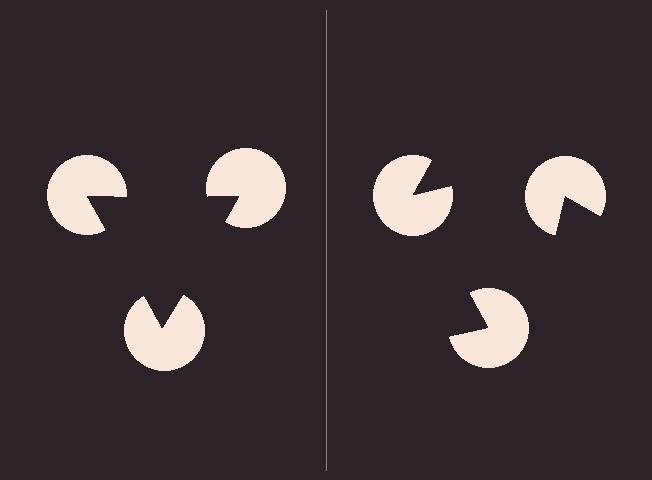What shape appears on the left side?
An illusory triangle.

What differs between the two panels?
The pac-man discs are positioned identically on both sides; only the wedge orientations differ. On the left they align to a triangle; on the right they are misaligned.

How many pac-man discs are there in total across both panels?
6 — 3 on each side.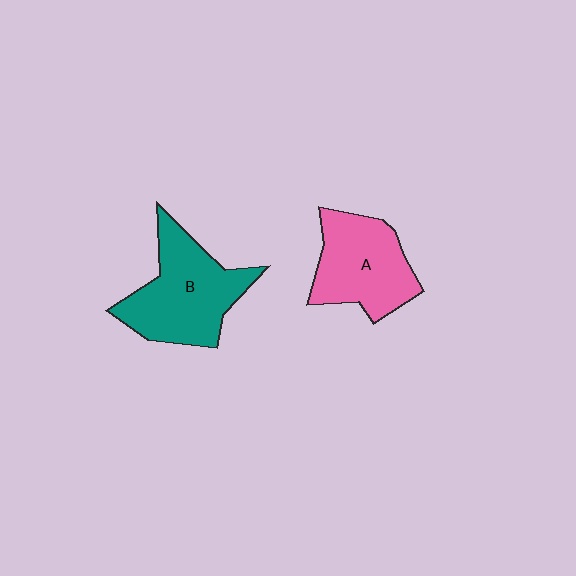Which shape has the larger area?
Shape B (teal).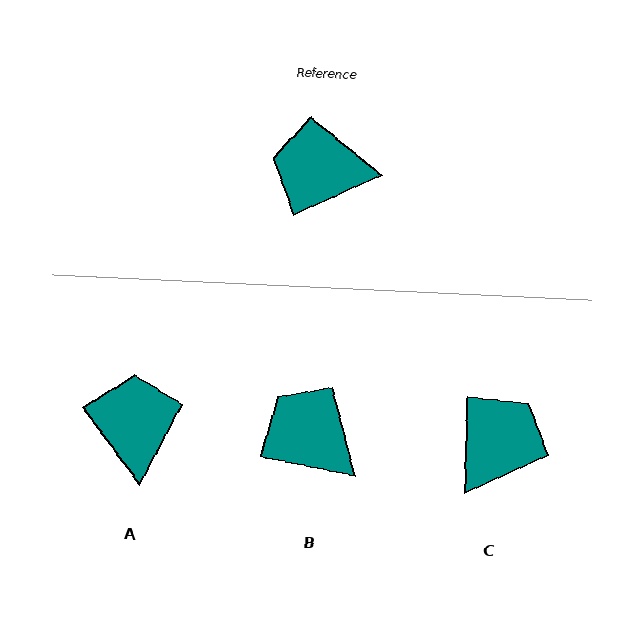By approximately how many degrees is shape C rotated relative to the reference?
Approximately 116 degrees clockwise.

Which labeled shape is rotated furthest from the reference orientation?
C, about 116 degrees away.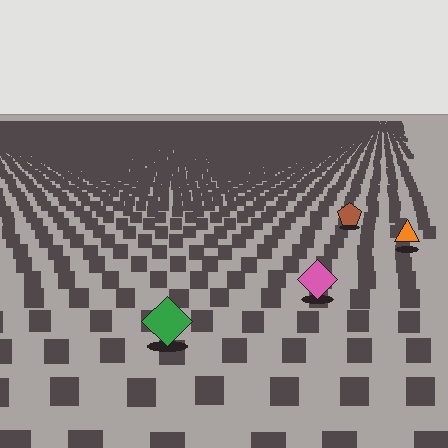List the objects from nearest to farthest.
From nearest to farthest: the green diamond, the pink diamond, the orange triangle, the brown pentagon.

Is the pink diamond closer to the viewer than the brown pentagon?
Yes. The pink diamond is closer — you can tell from the texture gradient: the ground texture is coarser near it.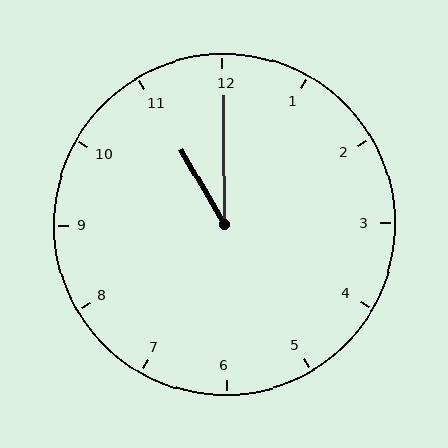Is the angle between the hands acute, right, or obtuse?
It is acute.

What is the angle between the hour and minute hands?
Approximately 30 degrees.